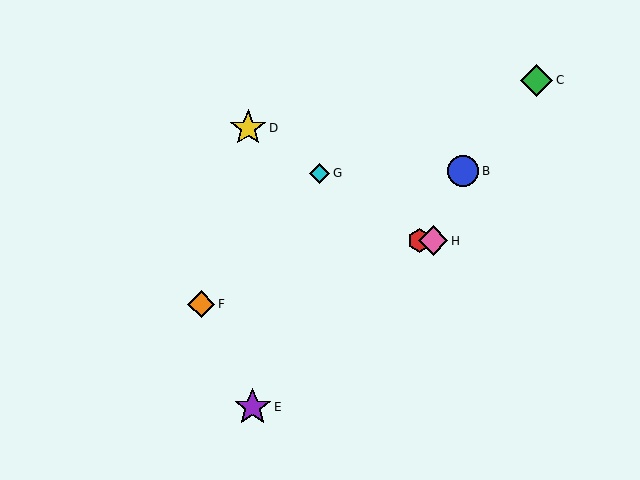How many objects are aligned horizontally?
2 objects (A, H) are aligned horizontally.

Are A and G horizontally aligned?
No, A is at y≈241 and G is at y≈173.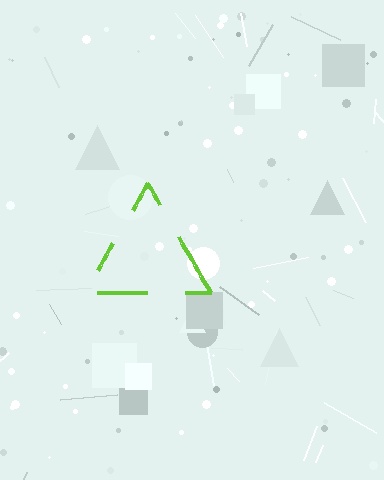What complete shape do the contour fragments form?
The contour fragments form a triangle.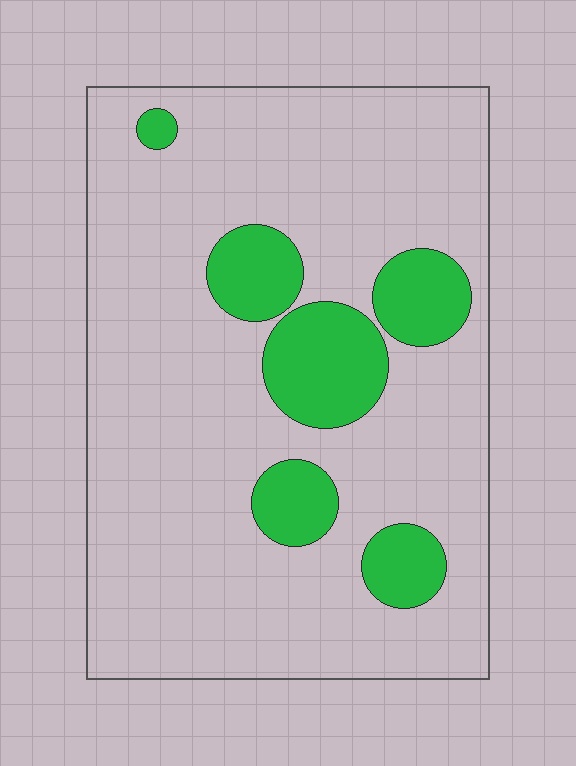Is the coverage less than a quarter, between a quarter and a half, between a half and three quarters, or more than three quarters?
Less than a quarter.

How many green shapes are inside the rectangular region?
6.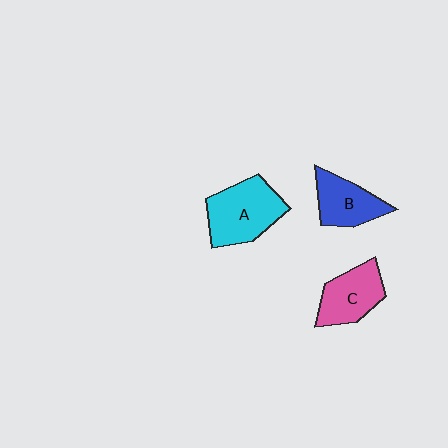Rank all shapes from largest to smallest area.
From largest to smallest: A (cyan), C (pink), B (blue).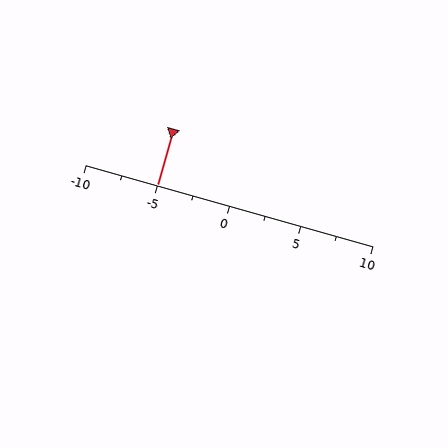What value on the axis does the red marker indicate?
The marker indicates approximately -5.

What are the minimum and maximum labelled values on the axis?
The axis runs from -10 to 10.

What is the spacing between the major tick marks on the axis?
The major ticks are spaced 5 apart.